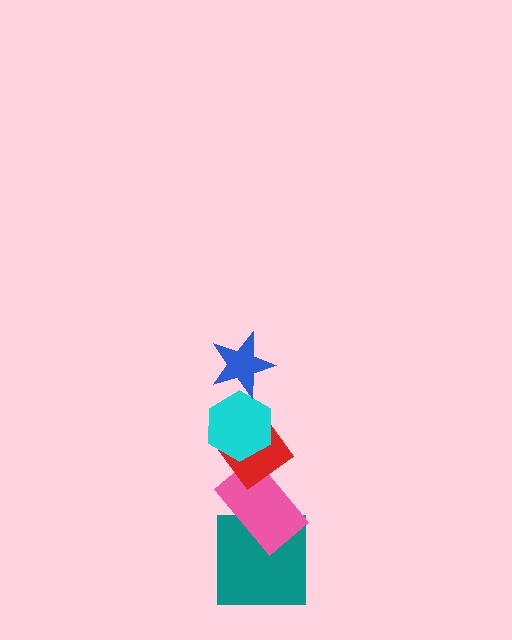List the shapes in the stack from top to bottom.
From top to bottom: the blue star, the cyan hexagon, the red diamond, the pink rectangle, the teal square.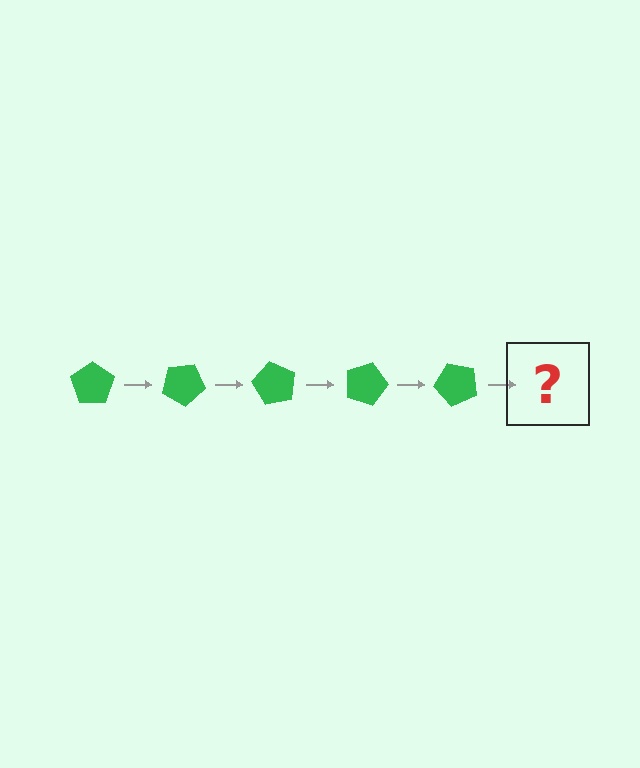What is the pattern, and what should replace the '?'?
The pattern is that the pentagon rotates 30 degrees each step. The '?' should be a green pentagon rotated 150 degrees.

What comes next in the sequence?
The next element should be a green pentagon rotated 150 degrees.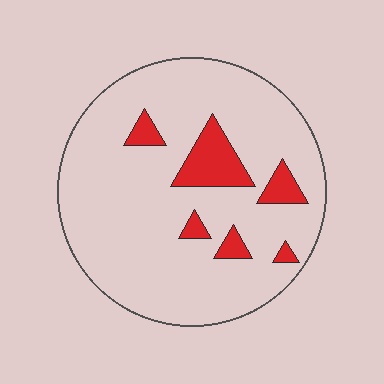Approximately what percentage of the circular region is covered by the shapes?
Approximately 10%.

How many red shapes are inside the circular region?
6.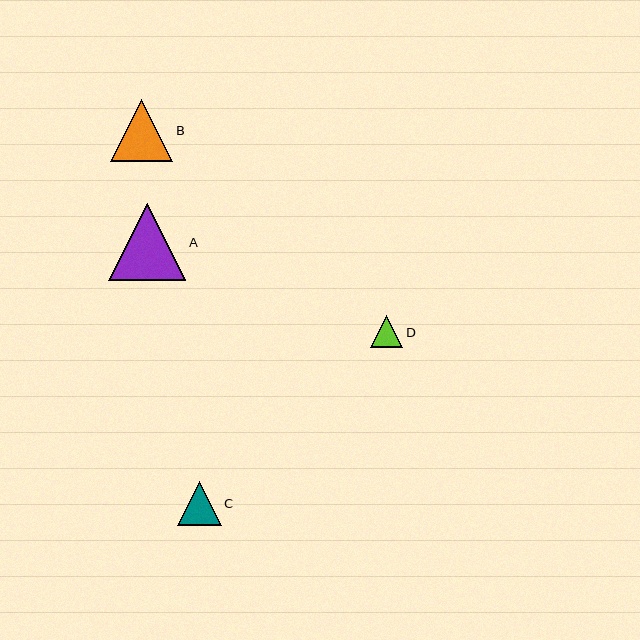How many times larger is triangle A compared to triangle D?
Triangle A is approximately 2.4 times the size of triangle D.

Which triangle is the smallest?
Triangle D is the smallest with a size of approximately 32 pixels.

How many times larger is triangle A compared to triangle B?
Triangle A is approximately 1.2 times the size of triangle B.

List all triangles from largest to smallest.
From largest to smallest: A, B, C, D.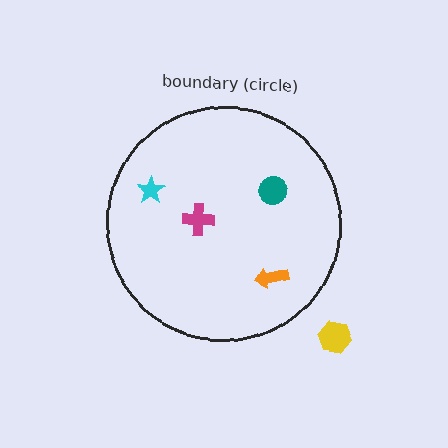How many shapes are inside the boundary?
4 inside, 1 outside.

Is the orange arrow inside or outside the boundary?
Inside.